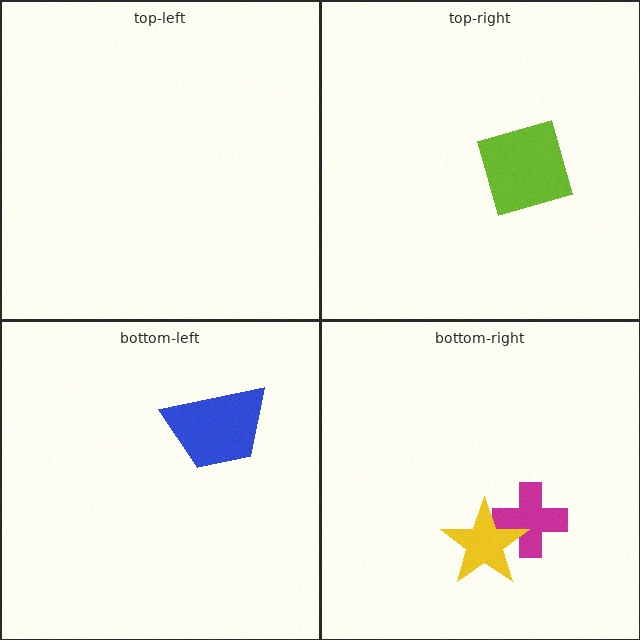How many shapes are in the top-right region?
1.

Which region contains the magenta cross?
The bottom-right region.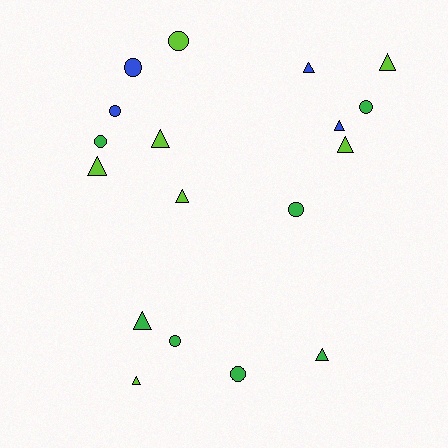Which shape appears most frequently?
Triangle, with 10 objects.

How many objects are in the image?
There are 18 objects.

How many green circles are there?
There are 5 green circles.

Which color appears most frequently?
Lime, with 7 objects.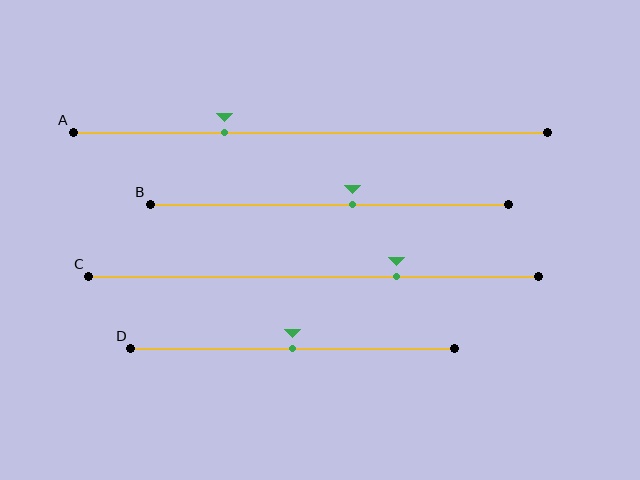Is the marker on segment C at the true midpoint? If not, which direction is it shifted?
No, the marker on segment C is shifted to the right by about 18% of the segment length.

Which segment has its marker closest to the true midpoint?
Segment D has its marker closest to the true midpoint.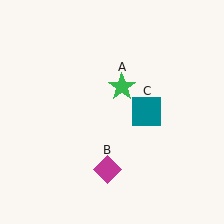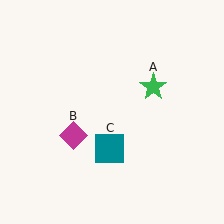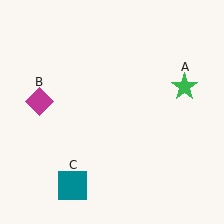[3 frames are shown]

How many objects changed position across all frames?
3 objects changed position: green star (object A), magenta diamond (object B), teal square (object C).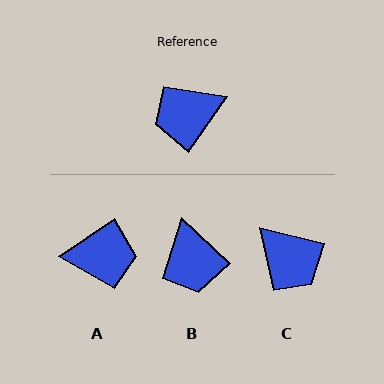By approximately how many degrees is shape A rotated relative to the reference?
Approximately 159 degrees counter-clockwise.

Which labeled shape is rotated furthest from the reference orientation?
A, about 159 degrees away.